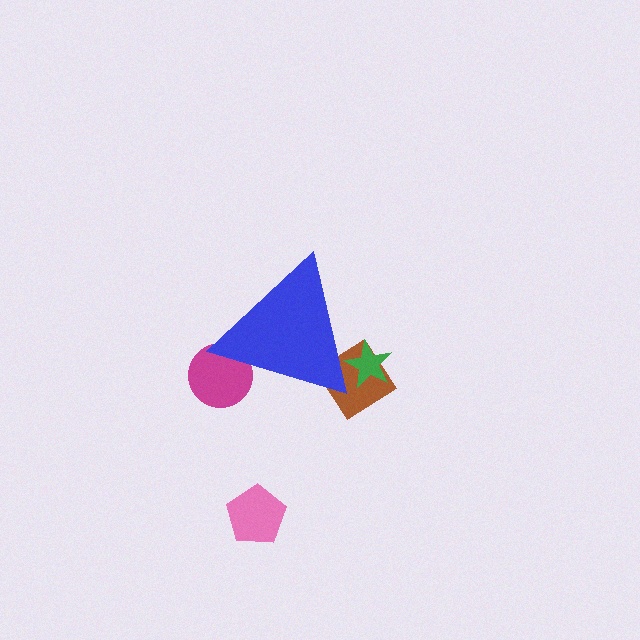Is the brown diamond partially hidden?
Yes, the brown diamond is partially hidden behind the blue triangle.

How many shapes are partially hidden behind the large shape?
3 shapes are partially hidden.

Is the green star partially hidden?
Yes, the green star is partially hidden behind the blue triangle.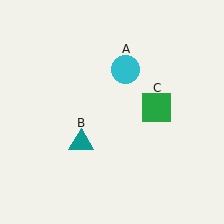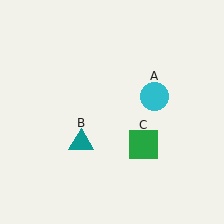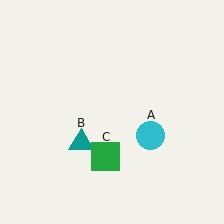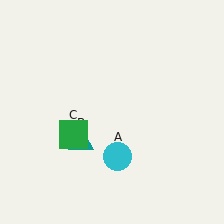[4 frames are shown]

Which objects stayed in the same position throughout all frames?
Teal triangle (object B) remained stationary.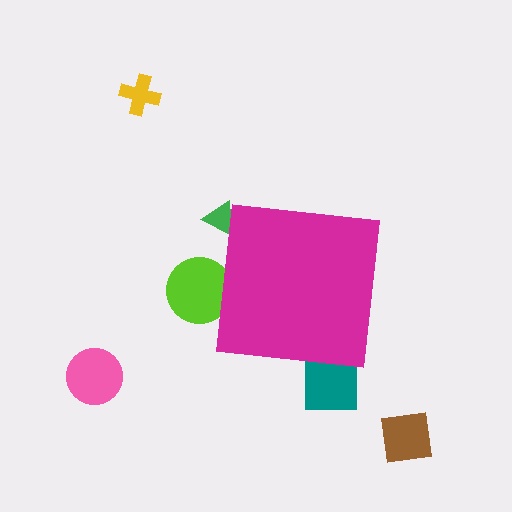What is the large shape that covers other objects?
A magenta square.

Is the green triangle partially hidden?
Yes, the green triangle is partially hidden behind the magenta square.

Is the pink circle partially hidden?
No, the pink circle is fully visible.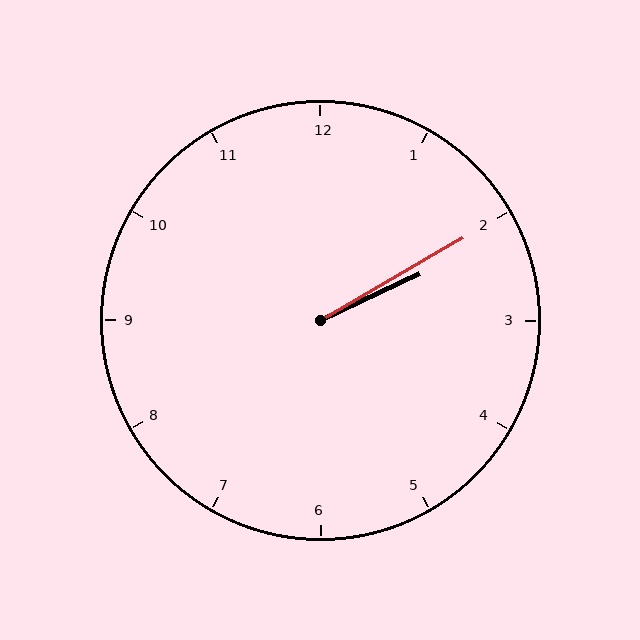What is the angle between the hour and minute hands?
Approximately 5 degrees.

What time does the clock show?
2:10.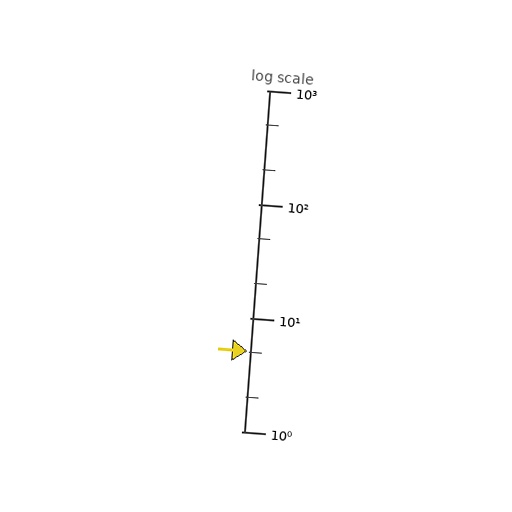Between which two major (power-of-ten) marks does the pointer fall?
The pointer is between 1 and 10.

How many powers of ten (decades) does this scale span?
The scale spans 3 decades, from 1 to 1000.